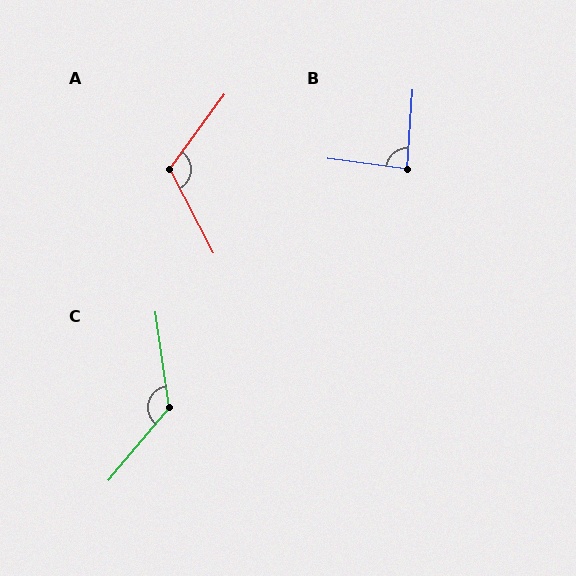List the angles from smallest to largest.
B (86°), A (116°), C (132°).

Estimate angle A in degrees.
Approximately 116 degrees.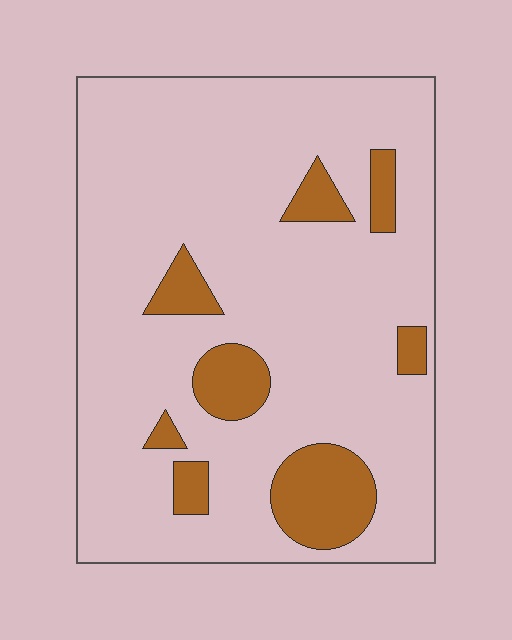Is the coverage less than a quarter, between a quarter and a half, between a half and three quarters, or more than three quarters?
Less than a quarter.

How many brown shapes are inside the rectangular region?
8.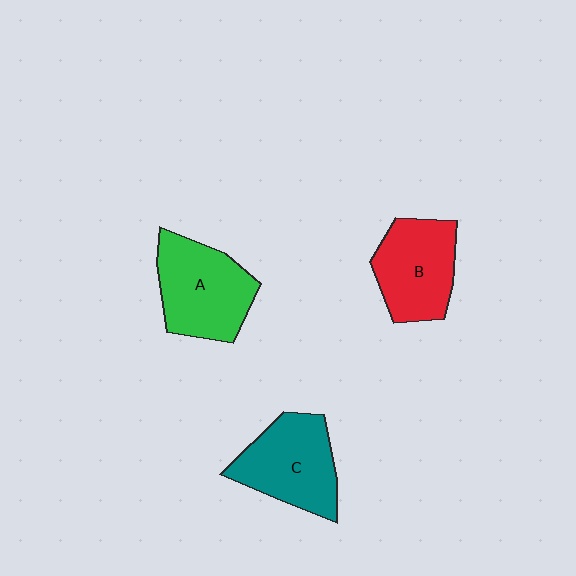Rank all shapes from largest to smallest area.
From largest to smallest: A (green), C (teal), B (red).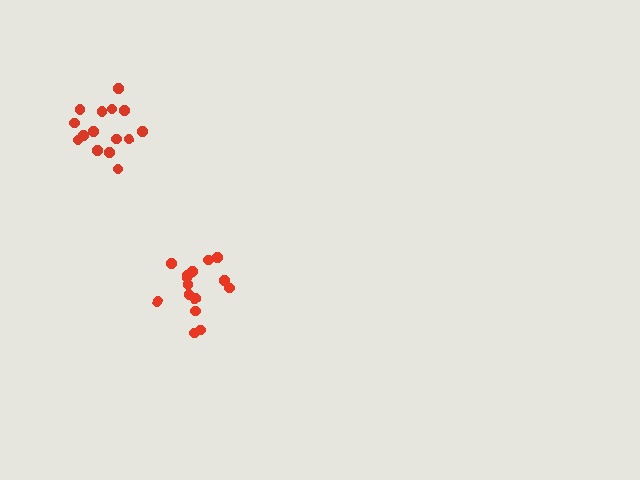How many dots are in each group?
Group 1: 15 dots, Group 2: 15 dots (30 total).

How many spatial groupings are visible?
There are 2 spatial groupings.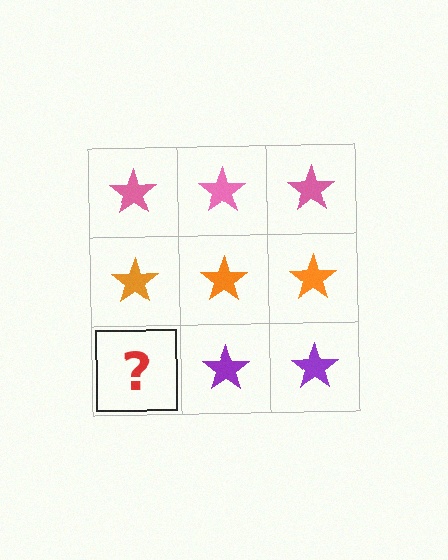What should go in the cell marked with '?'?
The missing cell should contain a purple star.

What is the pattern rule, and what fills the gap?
The rule is that each row has a consistent color. The gap should be filled with a purple star.